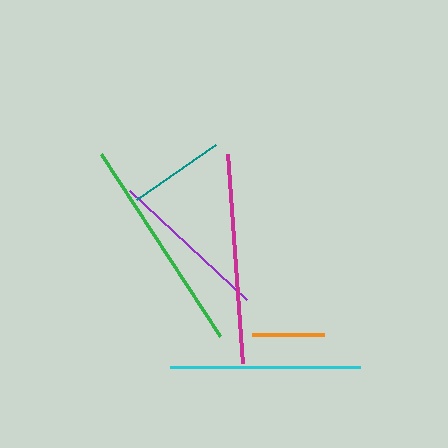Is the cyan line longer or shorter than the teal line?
The cyan line is longer than the teal line.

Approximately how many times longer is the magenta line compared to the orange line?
The magenta line is approximately 2.9 times the length of the orange line.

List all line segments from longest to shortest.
From longest to shortest: green, magenta, cyan, purple, teal, orange.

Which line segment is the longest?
The green line is the longest at approximately 218 pixels.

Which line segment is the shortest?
The orange line is the shortest at approximately 73 pixels.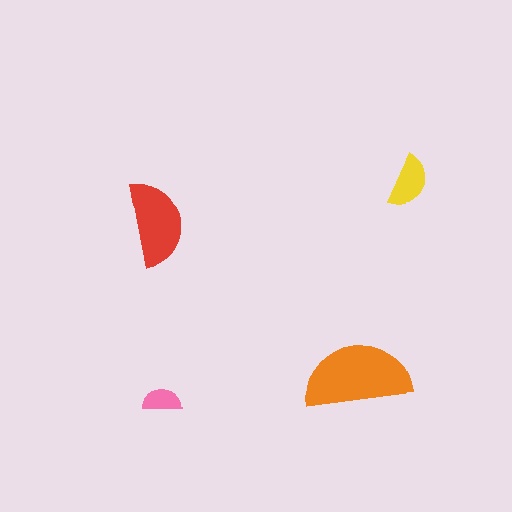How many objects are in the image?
There are 4 objects in the image.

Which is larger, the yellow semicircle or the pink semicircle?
The yellow one.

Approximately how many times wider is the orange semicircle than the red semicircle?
About 1.5 times wider.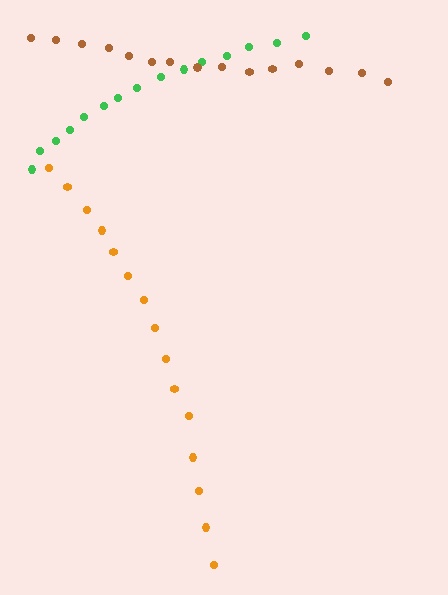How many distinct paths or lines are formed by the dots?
There are 3 distinct paths.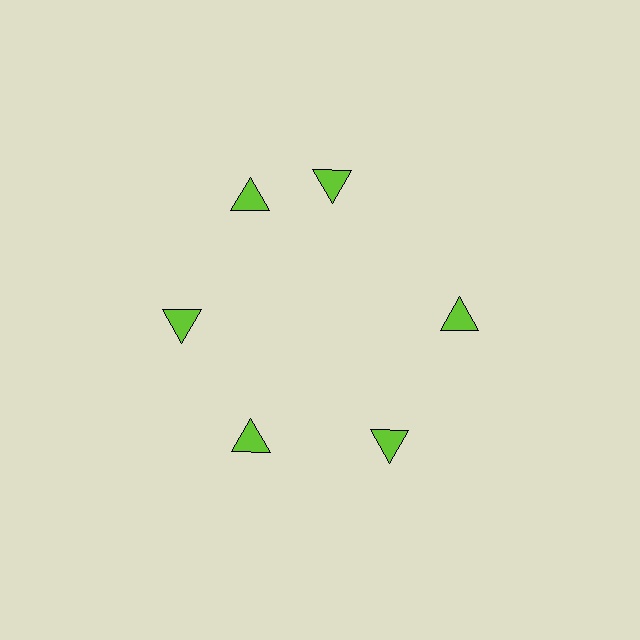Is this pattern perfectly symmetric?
No. The 6 lime triangles are arranged in a ring, but one element near the 1 o'clock position is rotated out of alignment along the ring, breaking the 6-fold rotational symmetry.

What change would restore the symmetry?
The symmetry would be restored by rotating it back into even spacing with its neighbors so that all 6 triangles sit at equal angles and equal distance from the center.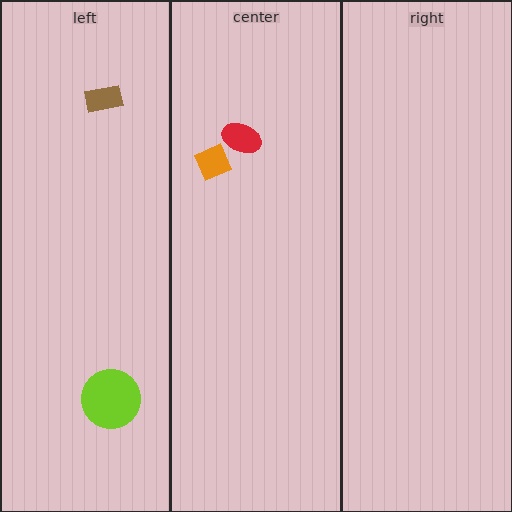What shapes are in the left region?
The lime circle, the brown rectangle.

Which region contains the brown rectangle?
The left region.